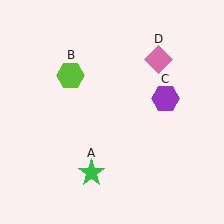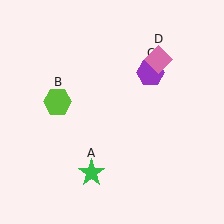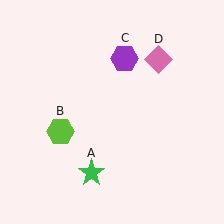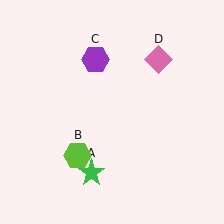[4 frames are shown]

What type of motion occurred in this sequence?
The lime hexagon (object B), purple hexagon (object C) rotated counterclockwise around the center of the scene.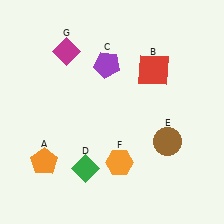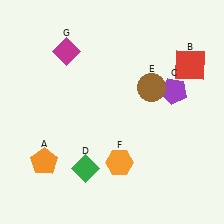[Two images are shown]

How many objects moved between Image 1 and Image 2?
3 objects moved between the two images.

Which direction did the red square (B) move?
The red square (B) moved right.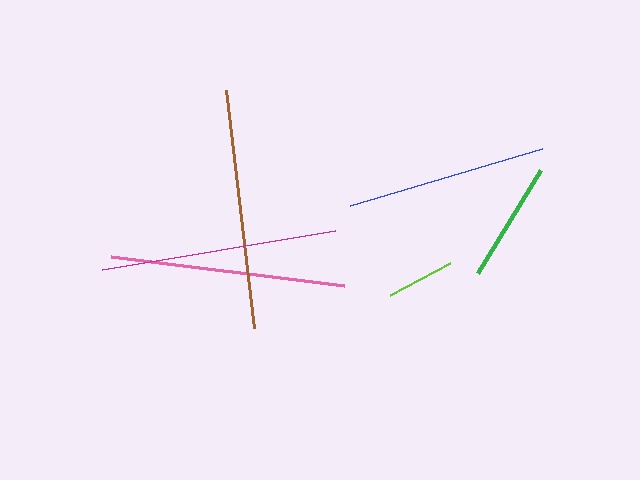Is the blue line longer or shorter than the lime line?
The blue line is longer than the lime line.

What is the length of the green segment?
The green segment is approximately 121 pixels long.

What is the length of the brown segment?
The brown segment is approximately 240 pixels long.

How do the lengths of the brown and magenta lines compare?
The brown and magenta lines are approximately the same length.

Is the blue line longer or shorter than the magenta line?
The magenta line is longer than the blue line.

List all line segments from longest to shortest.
From longest to shortest: brown, magenta, pink, blue, green, lime.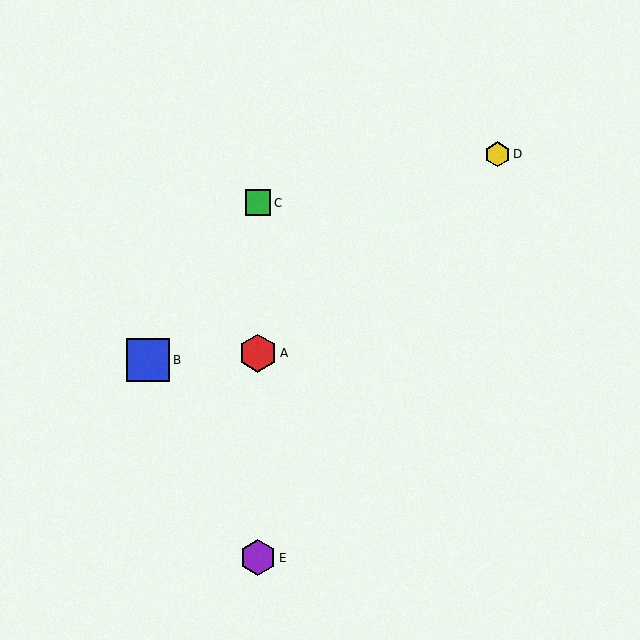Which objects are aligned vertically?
Objects A, C, E are aligned vertically.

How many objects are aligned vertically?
3 objects (A, C, E) are aligned vertically.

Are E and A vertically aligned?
Yes, both are at x≈258.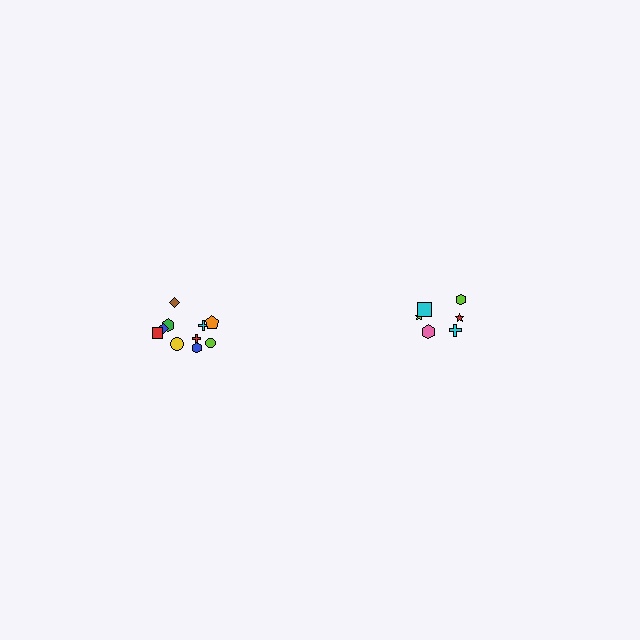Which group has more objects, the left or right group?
The left group.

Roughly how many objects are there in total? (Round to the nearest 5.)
Roughly 15 objects in total.